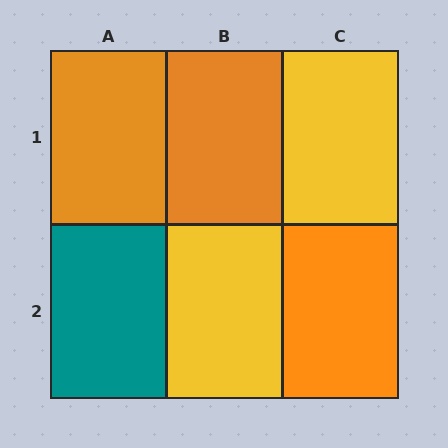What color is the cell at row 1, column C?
Yellow.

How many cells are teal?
1 cell is teal.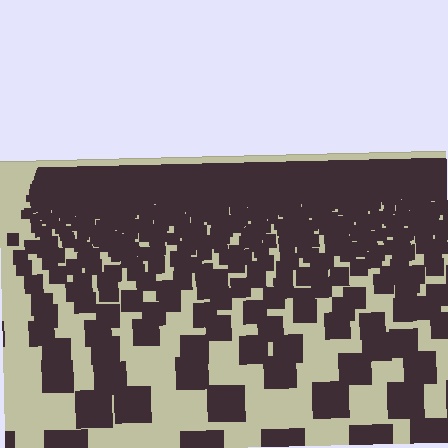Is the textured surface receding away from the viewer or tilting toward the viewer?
The surface is receding away from the viewer. Texture elements get smaller and denser toward the top.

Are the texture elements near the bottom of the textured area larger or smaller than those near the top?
Larger. Near the bottom, elements are closer to the viewer and appear at a bigger on-screen size.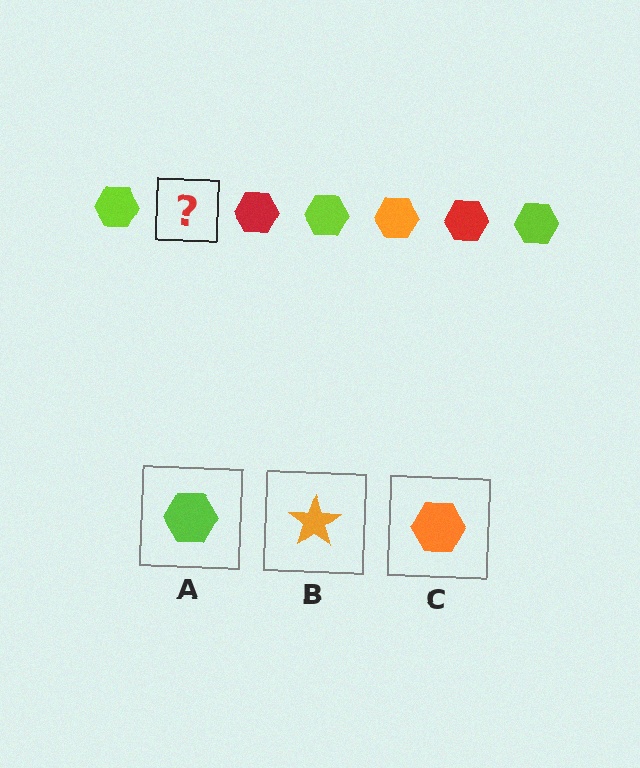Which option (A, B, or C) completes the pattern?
C.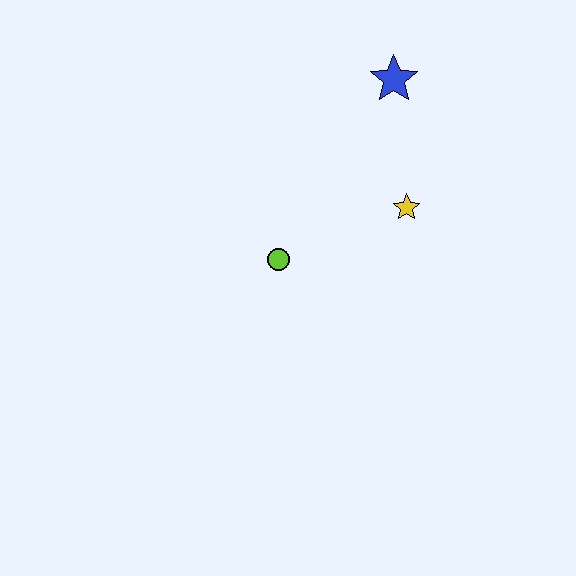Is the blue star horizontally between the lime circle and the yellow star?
Yes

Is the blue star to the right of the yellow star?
No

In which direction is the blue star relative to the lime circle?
The blue star is above the lime circle.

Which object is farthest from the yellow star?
The lime circle is farthest from the yellow star.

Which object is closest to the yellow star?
The blue star is closest to the yellow star.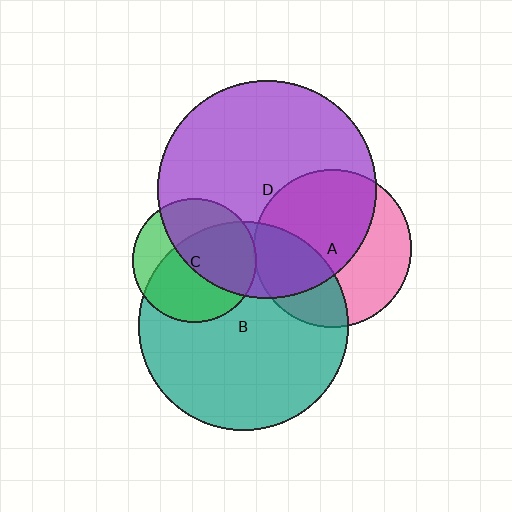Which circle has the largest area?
Circle D (purple).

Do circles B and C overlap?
Yes.